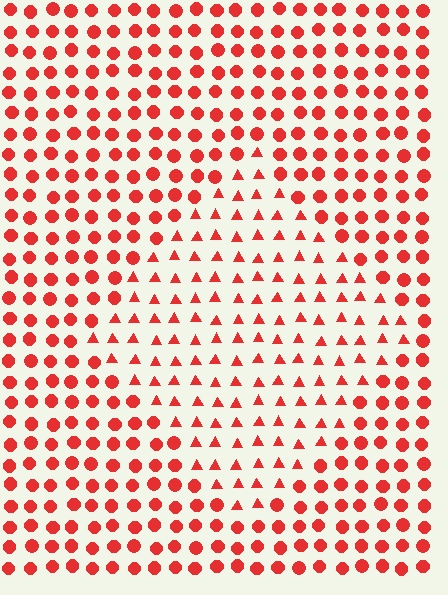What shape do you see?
I see a diamond.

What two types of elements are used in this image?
The image uses triangles inside the diamond region and circles outside it.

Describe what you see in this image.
The image is filled with small red elements arranged in a uniform grid. A diamond-shaped region contains triangles, while the surrounding area contains circles. The boundary is defined purely by the change in element shape.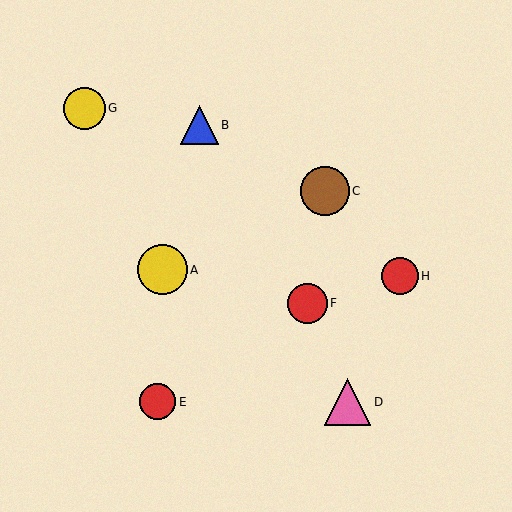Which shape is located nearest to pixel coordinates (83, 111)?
The yellow circle (labeled G) at (84, 108) is nearest to that location.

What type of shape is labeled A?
Shape A is a yellow circle.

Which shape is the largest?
The yellow circle (labeled A) is the largest.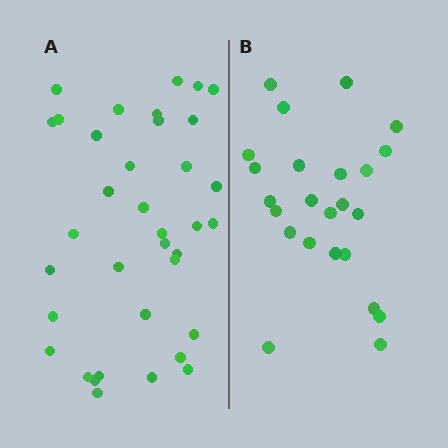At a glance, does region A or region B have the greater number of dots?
Region A (the left region) has more dots.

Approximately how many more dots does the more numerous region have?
Region A has roughly 12 or so more dots than region B.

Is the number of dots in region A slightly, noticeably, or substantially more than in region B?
Region A has substantially more. The ratio is roughly 1.5 to 1.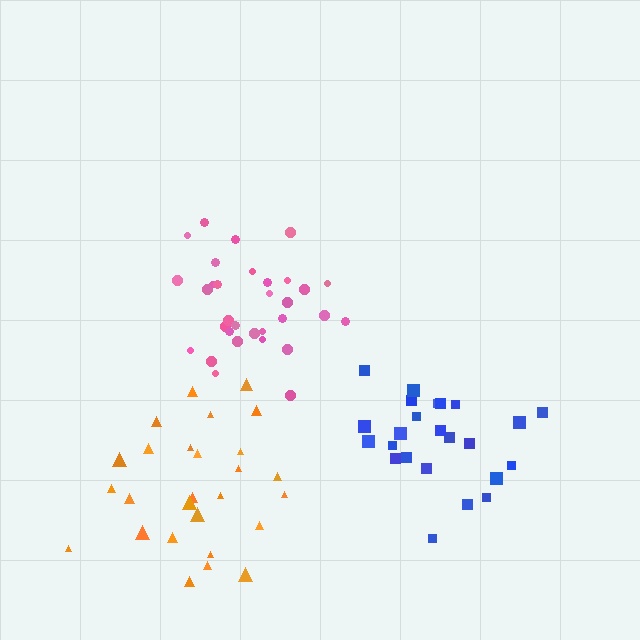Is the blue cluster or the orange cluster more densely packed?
Blue.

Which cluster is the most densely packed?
Pink.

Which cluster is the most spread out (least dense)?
Orange.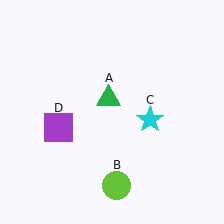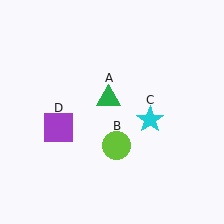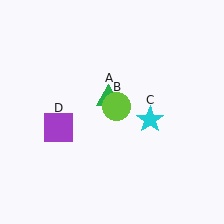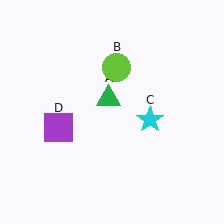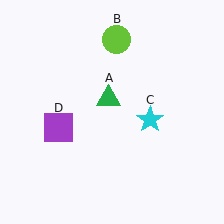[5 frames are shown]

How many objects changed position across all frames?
1 object changed position: lime circle (object B).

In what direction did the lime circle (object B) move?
The lime circle (object B) moved up.